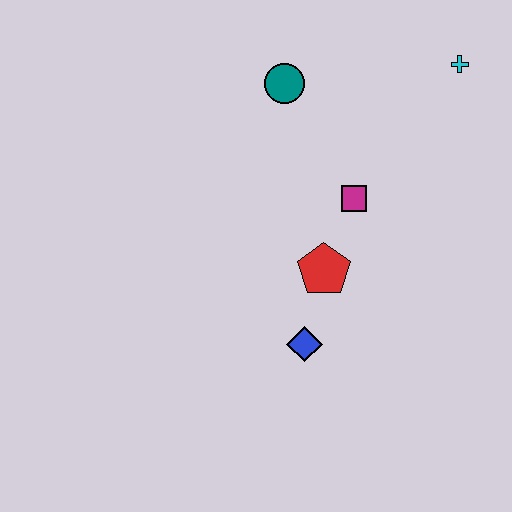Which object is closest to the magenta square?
The red pentagon is closest to the magenta square.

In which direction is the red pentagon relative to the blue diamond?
The red pentagon is above the blue diamond.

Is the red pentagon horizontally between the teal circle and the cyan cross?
Yes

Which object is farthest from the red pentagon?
The cyan cross is farthest from the red pentagon.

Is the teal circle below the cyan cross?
Yes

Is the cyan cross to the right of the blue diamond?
Yes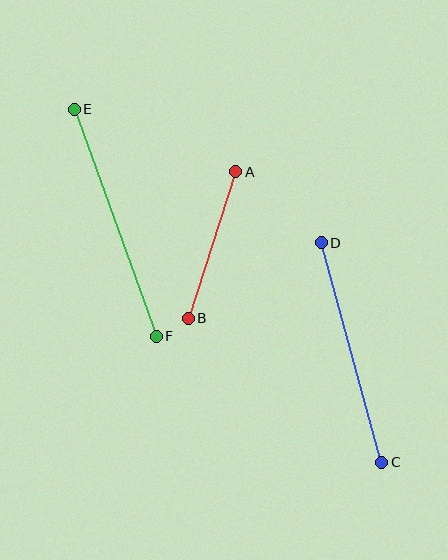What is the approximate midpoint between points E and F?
The midpoint is at approximately (115, 223) pixels.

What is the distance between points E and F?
The distance is approximately 241 pixels.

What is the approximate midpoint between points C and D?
The midpoint is at approximately (351, 352) pixels.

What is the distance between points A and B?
The distance is approximately 154 pixels.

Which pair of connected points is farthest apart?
Points E and F are farthest apart.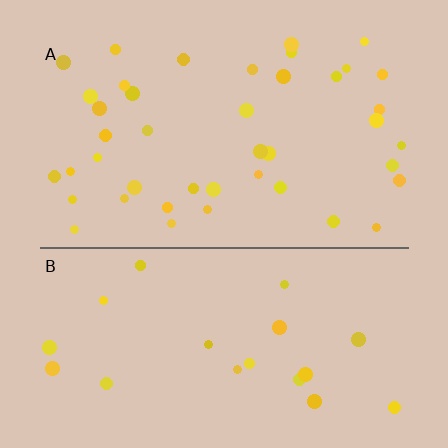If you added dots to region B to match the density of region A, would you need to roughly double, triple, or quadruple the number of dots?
Approximately double.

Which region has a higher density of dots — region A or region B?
A (the top).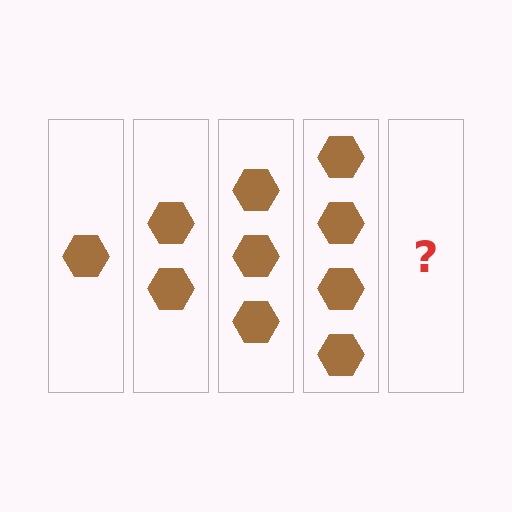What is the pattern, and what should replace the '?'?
The pattern is that each step adds one more hexagon. The '?' should be 5 hexagons.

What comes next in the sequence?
The next element should be 5 hexagons.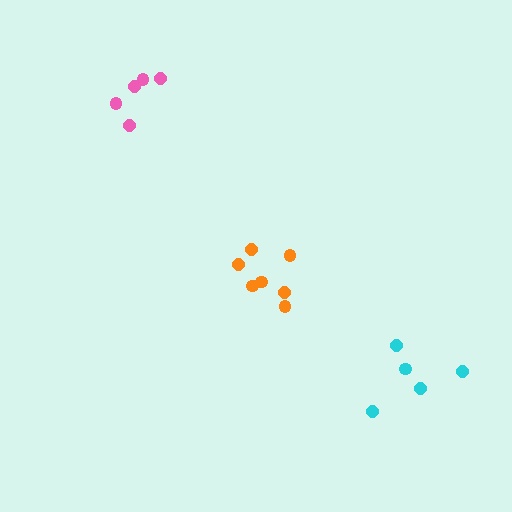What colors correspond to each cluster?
The clusters are colored: pink, cyan, orange.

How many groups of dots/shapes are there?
There are 3 groups.